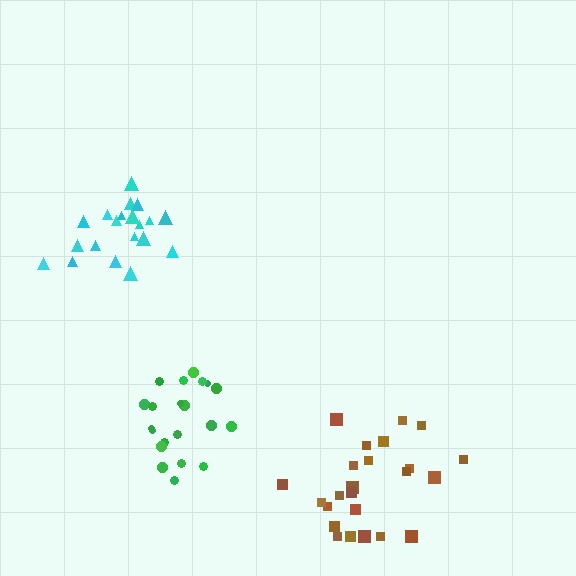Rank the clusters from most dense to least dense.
green, cyan, brown.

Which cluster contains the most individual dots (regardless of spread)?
Brown (24).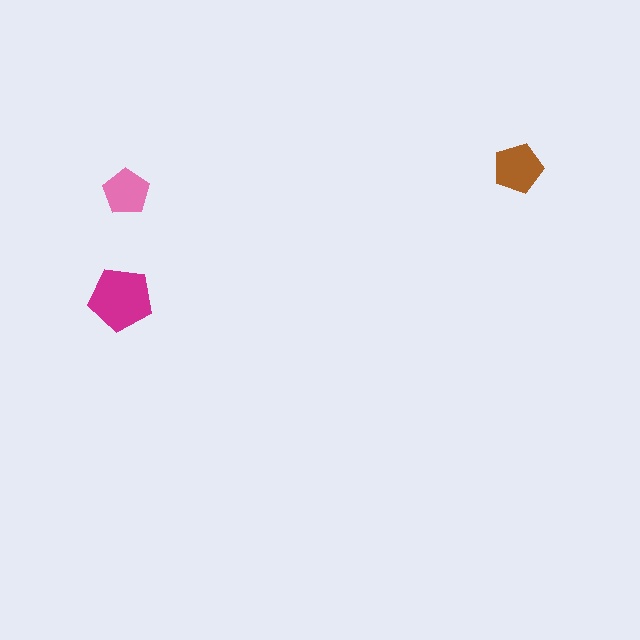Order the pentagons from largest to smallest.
the magenta one, the brown one, the pink one.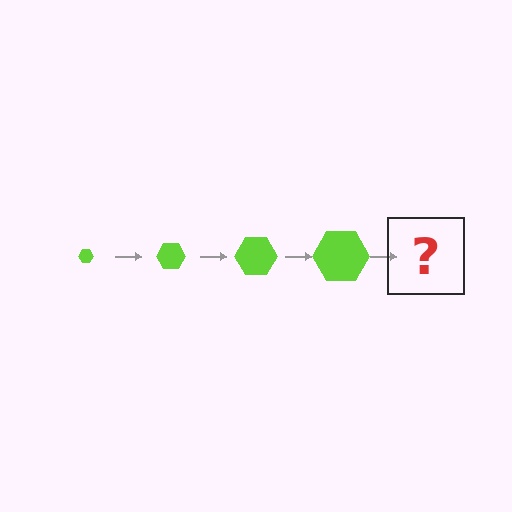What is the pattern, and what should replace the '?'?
The pattern is that the hexagon gets progressively larger each step. The '?' should be a lime hexagon, larger than the previous one.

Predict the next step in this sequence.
The next step is a lime hexagon, larger than the previous one.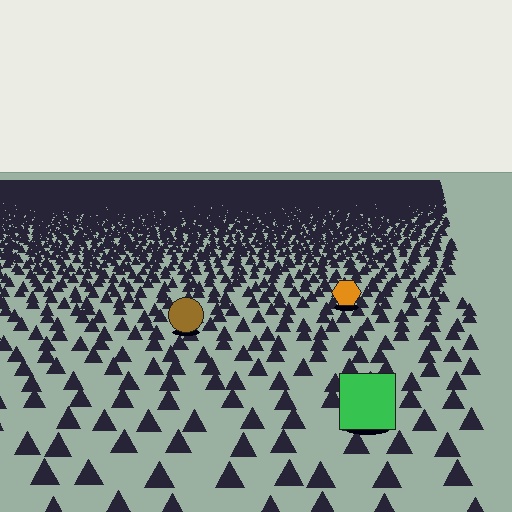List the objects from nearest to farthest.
From nearest to farthest: the green square, the brown circle, the orange hexagon.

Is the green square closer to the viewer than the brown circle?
Yes. The green square is closer — you can tell from the texture gradient: the ground texture is coarser near it.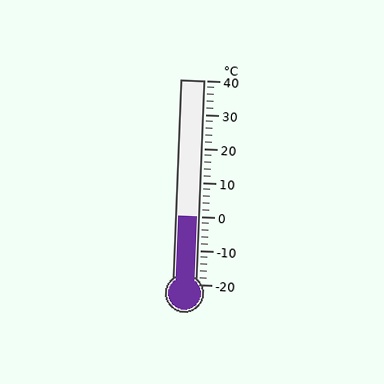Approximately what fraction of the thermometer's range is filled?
The thermometer is filled to approximately 35% of its range.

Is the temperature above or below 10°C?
The temperature is below 10°C.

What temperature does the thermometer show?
The thermometer shows approximately 0°C.